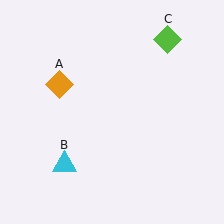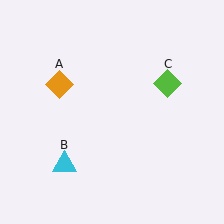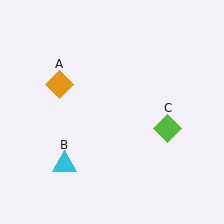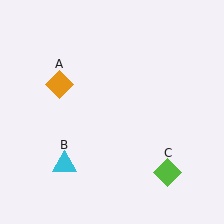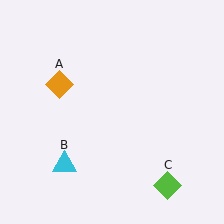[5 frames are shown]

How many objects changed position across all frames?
1 object changed position: lime diamond (object C).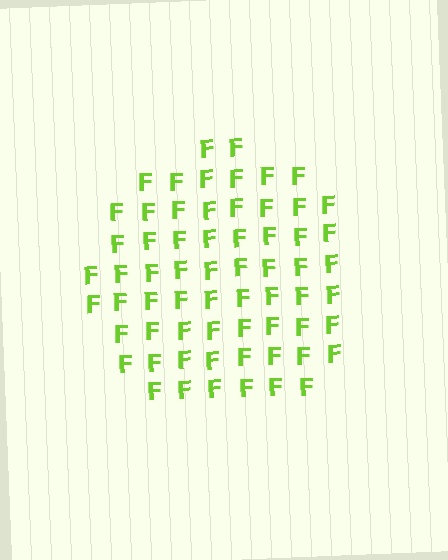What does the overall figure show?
The overall figure shows a circle.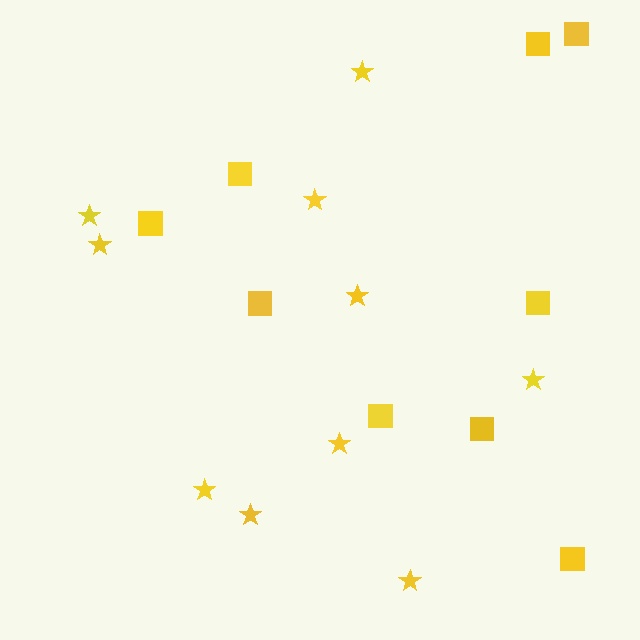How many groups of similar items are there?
There are 2 groups: one group of stars (10) and one group of squares (9).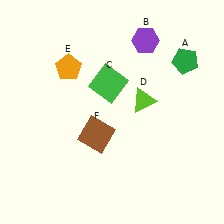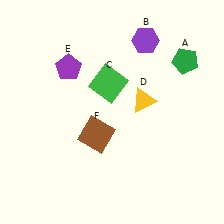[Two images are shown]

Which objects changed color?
D changed from lime to yellow. E changed from orange to purple.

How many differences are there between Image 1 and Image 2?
There are 2 differences between the two images.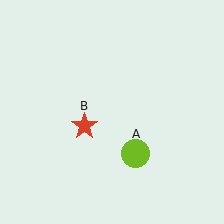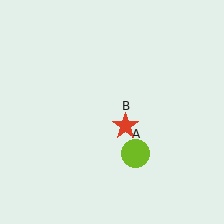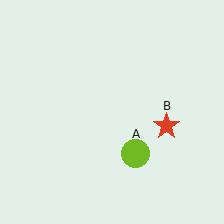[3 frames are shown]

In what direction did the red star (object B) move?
The red star (object B) moved right.